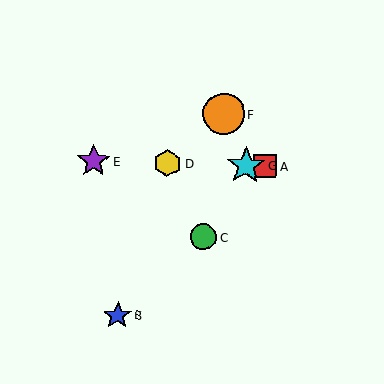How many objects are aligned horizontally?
4 objects (A, D, E, G) are aligned horizontally.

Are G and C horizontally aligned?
No, G is at y≈166 and C is at y≈237.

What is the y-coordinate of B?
Object B is at y≈315.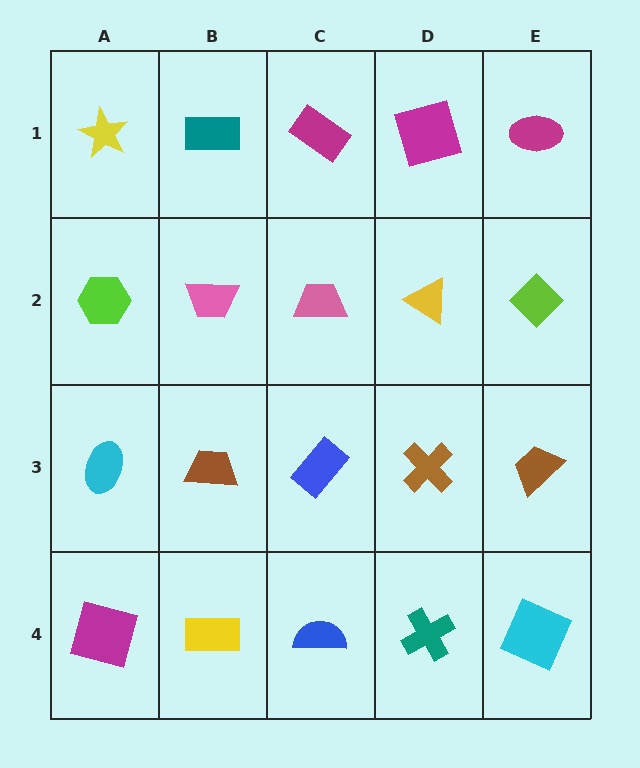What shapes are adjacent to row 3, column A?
A lime hexagon (row 2, column A), a magenta square (row 4, column A), a brown trapezoid (row 3, column B).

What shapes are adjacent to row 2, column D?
A magenta square (row 1, column D), a brown cross (row 3, column D), a pink trapezoid (row 2, column C), a lime diamond (row 2, column E).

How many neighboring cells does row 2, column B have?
4.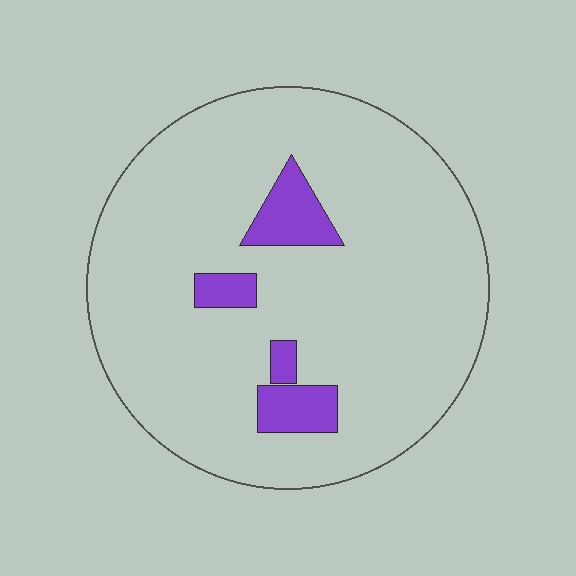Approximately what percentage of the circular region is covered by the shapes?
Approximately 10%.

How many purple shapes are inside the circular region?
4.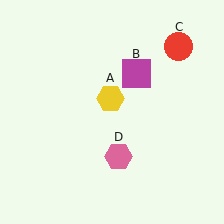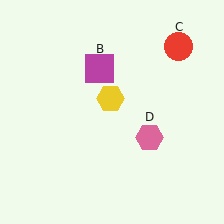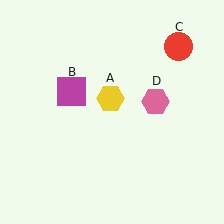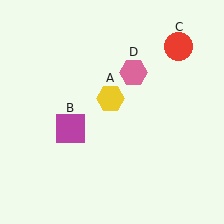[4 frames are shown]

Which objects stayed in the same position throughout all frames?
Yellow hexagon (object A) and red circle (object C) remained stationary.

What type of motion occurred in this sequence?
The magenta square (object B), pink hexagon (object D) rotated counterclockwise around the center of the scene.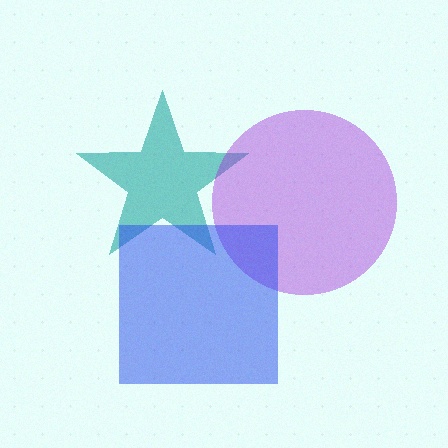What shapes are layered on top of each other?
The layered shapes are: a teal star, a purple circle, a blue square.